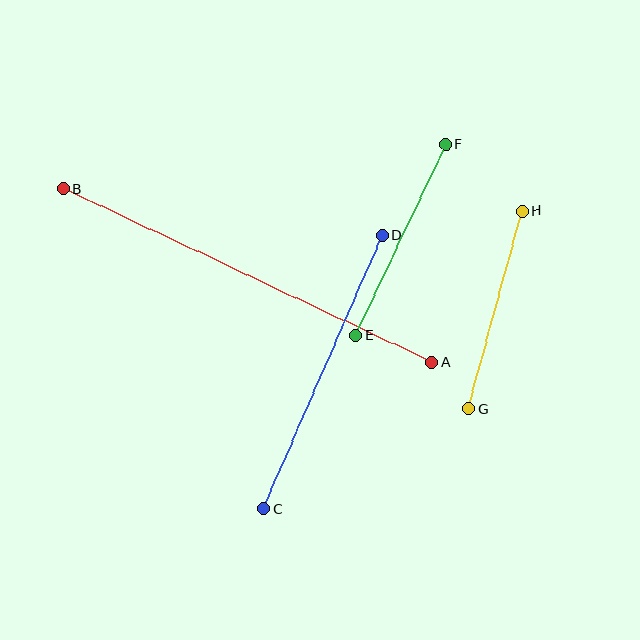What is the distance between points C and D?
The distance is approximately 298 pixels.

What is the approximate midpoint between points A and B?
The midpoint is at approximately (248, 276) pixels.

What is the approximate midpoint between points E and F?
The midpoint is at approximately (401, 240) pixels.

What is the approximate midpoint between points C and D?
The midpoint is at approximately (323, 372) pixels.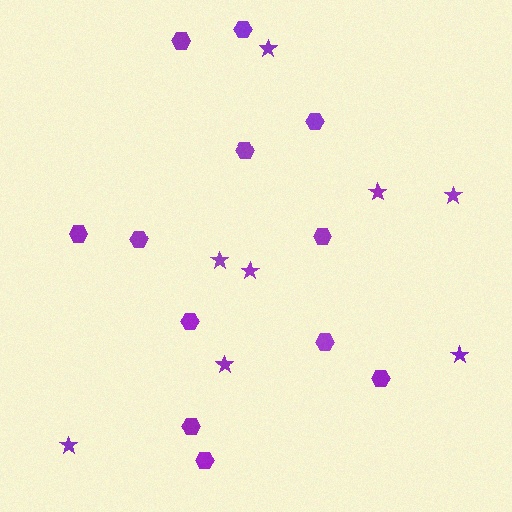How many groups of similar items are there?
There are 2 groups: one group of hexagons (12) and one group of stars (8).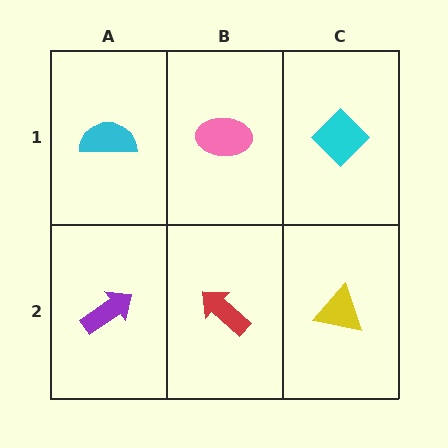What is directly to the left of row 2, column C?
A red arrow.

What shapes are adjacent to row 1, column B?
A red arrow (row 2, column B), a cyan semicircle (row 1, column A), a cyan diamond (row 1, column C).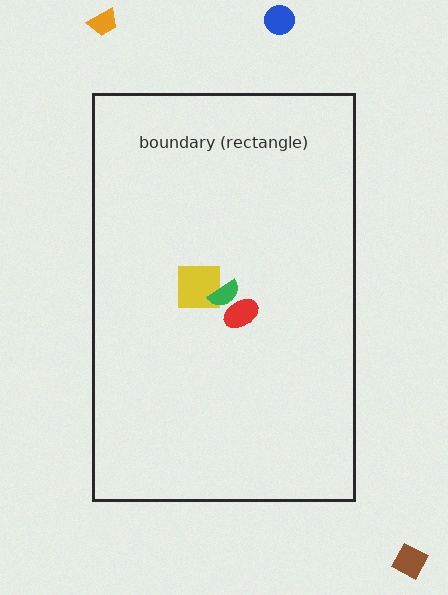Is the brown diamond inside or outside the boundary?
Outside.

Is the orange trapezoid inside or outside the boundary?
Outside.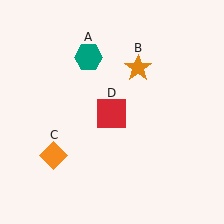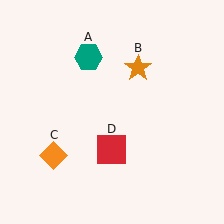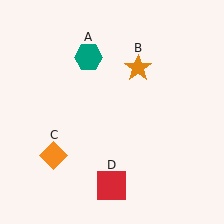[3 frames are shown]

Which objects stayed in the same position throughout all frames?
Teal hexagon (object A) and orange star (object B) and orange diamond (object C) remained stationary.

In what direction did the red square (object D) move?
The red square (object D) moved down.